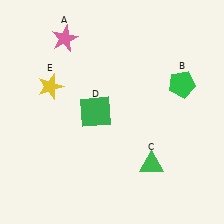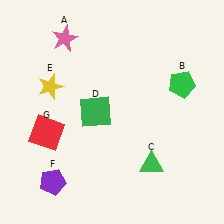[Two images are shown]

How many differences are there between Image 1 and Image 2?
There are 2 differences between the two images.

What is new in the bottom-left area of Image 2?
A red square (G) was added in the bottom-left area of Image 2.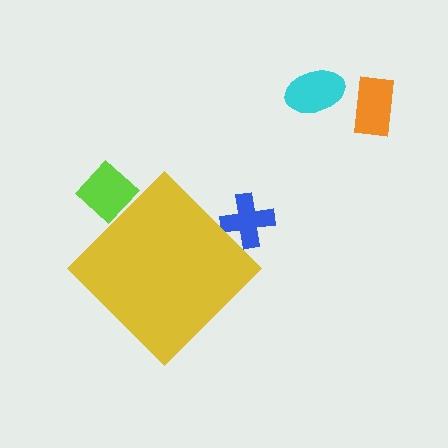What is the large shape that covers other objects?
A yellow diamond.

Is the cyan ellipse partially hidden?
No, the cyan ellipse is fully visible.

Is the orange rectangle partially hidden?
No, the orange rectangle is fully visible.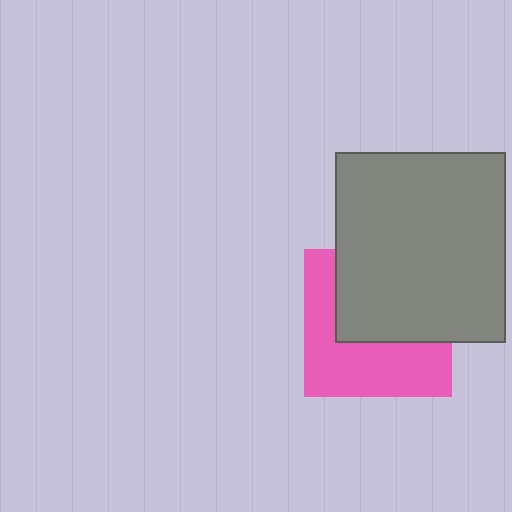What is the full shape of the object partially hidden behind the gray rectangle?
The partially hidden object is a pink square.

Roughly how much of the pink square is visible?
About half of it is visible (roughly 50%).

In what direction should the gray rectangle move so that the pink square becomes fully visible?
The gray rectangle should move up. That is the shortest direction to clear the overlap and leave the pink square fully visible.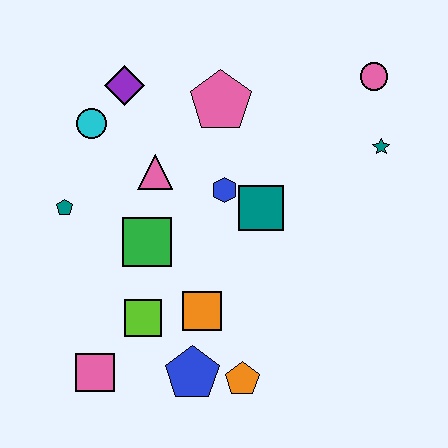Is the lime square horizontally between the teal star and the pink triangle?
No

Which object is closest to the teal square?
The blue hexagon is closest to the teal square.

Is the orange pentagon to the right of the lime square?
Yes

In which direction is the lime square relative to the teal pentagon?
The lime square is below the teal pentagon.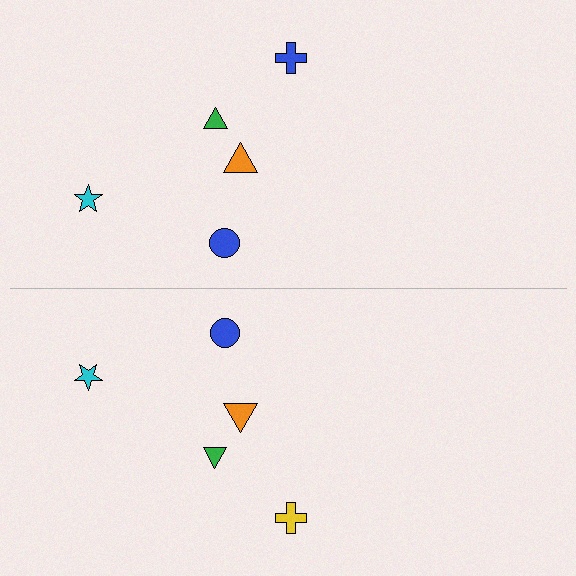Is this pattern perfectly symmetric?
No, the pattern is not perfectly symmetric. The yellow cross on the bottom side breaks the symmetry — its mirror counterpart is blue.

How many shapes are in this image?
There are 10 shapes in this image.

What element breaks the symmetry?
The yellow cross on the bottom side breaks the symmetry — its mirror counterpart is blue.